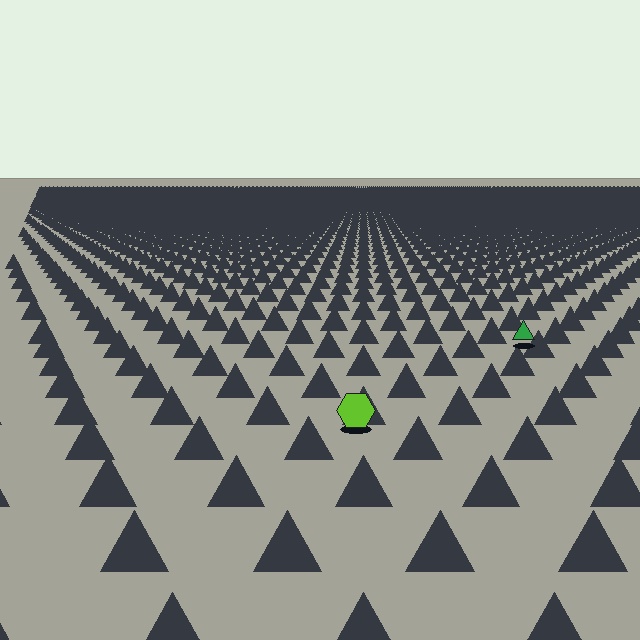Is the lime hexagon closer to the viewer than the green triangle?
Yes. The lime hexagon is closer — you can tell from the texture gradient: the ground texture is coarser near it.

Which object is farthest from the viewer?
The green triangle is farthest from the viewer. It appears smaller and the ground texture around it is denser.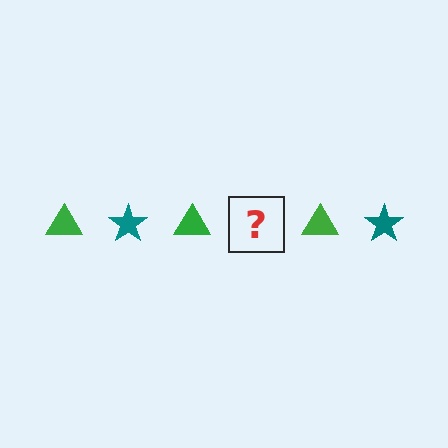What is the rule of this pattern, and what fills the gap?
The rule is that the pattern alternates between green triangle and teal star. The gap should be filled with a teal star.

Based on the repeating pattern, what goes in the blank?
The blank should be a teal star.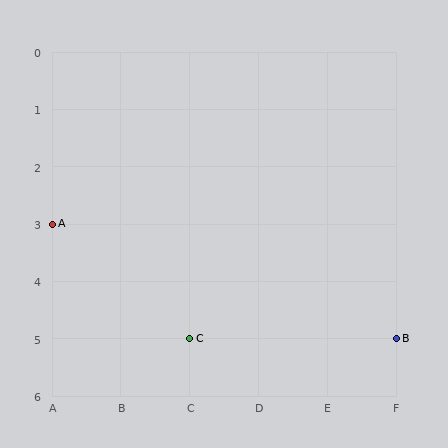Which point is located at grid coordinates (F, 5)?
Point B is at (F, 5).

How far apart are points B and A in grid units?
Points B and A are 5 columns and 2 rows apart (about 5.4 grid units diagonally).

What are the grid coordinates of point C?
Point C is at grid coordinates (C, 5).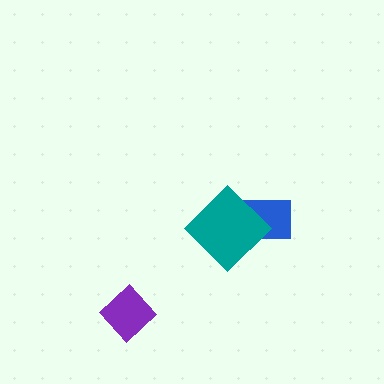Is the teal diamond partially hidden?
No, no other shape covers it.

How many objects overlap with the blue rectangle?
1 object overlaps with the blue rectangle.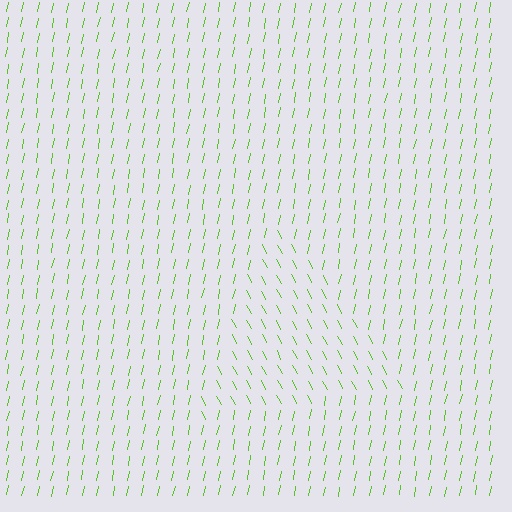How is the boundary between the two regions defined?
The boundary is defined purely by a change in line orientation (approximately 39 degrees difference). All lines are the same color and thickness.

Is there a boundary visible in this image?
Yes, there is a texture boundary formed by a change in line orientation.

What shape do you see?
I see a triangle.